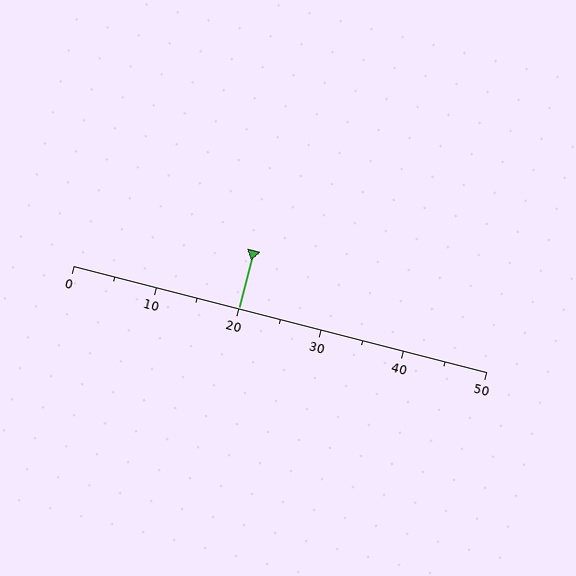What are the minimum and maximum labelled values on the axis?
The axis runs from 0 to 50.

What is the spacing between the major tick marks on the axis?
The major ticks are spaced 10 apart.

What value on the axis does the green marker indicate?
The marker indicates approximately 20.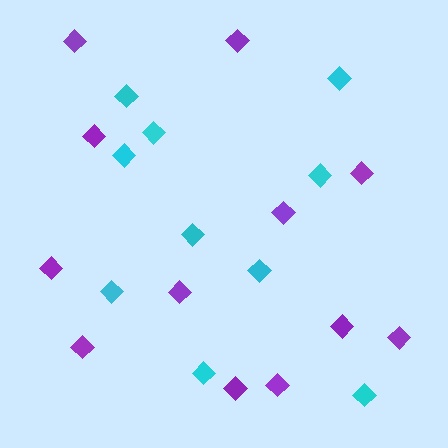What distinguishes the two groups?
There are 2 groups: one group of cyan diamonds (10) and one group of purple diamonds (12).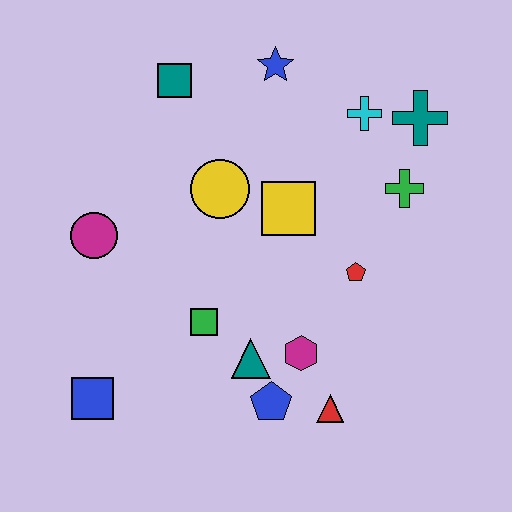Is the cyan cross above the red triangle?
Yes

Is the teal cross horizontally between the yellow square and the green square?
No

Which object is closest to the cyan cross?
The teal cross is closest to the cyan cross.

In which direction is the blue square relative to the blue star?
The blue square is below the blue star.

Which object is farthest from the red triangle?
The teal square is farthest from the red triangle.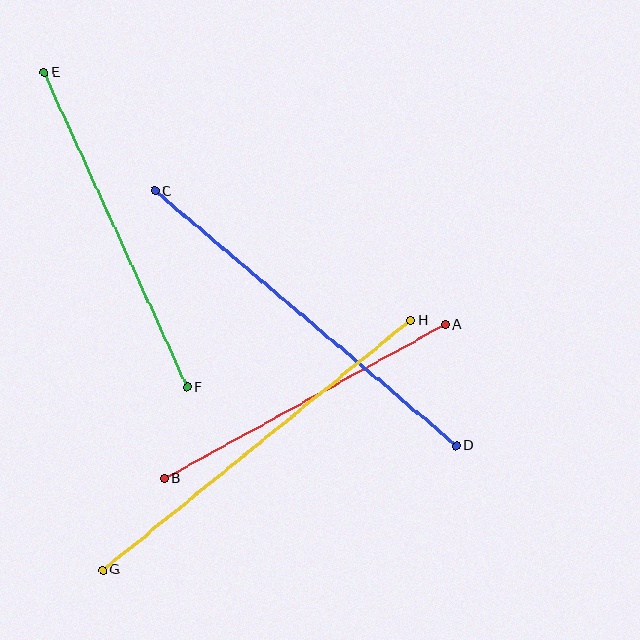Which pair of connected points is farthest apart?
Points G and H are farthest apart.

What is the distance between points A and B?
The distance is approximately 320 pixels.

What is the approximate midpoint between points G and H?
The midpoint is at approximately (257, 445) pixels.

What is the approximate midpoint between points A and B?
The midpoint is at approximately (305, 401) pixels.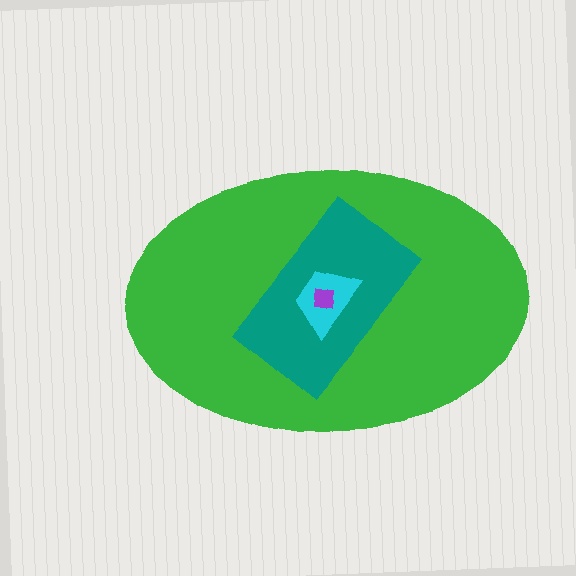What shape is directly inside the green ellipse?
The teal rectangle.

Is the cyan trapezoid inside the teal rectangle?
Yes.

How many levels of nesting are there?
4.